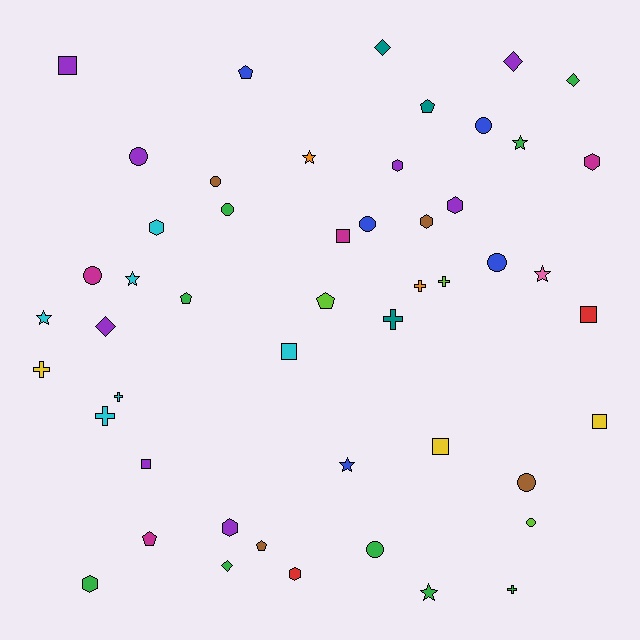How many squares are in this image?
There are 7 squares.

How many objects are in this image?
There are 50 objects.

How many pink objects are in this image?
There is 1 pink object.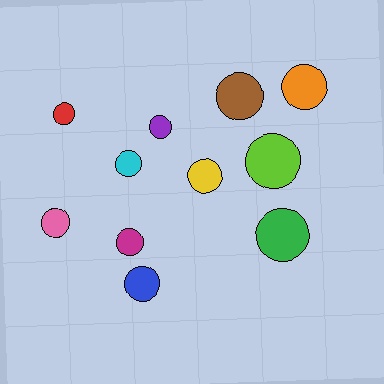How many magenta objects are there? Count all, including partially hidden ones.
There is 1 magenta object.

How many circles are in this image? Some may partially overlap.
There are 11 circles.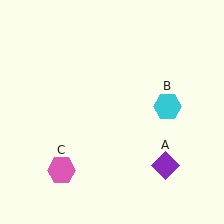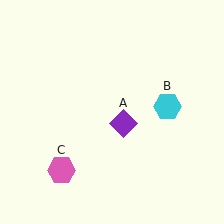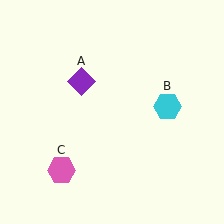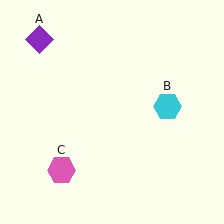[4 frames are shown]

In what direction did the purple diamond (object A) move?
The purple diamond (object A) moved up and to the left.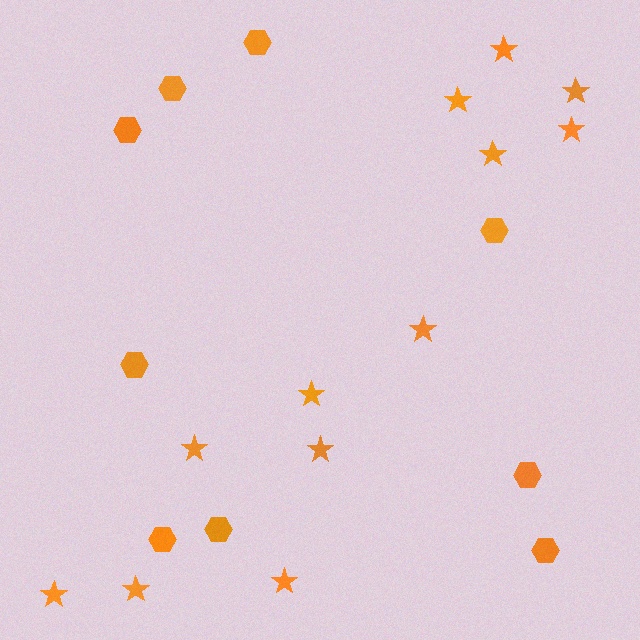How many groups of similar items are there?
There are 2 groups: one group of stars (12) and one group of hexagons (9).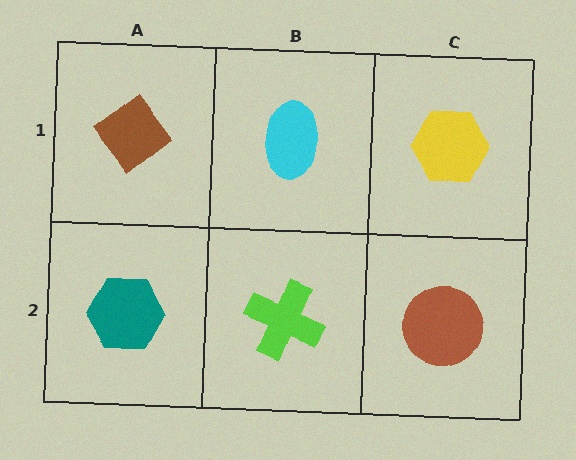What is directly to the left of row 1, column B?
A brown diamond.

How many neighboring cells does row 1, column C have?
2.